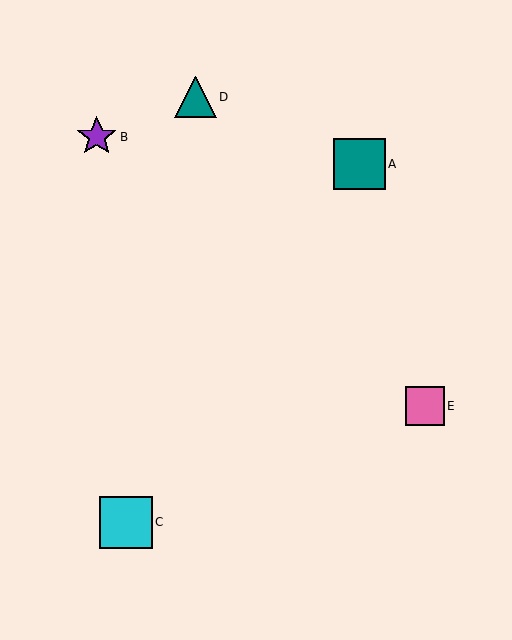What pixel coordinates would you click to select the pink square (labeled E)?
Click at (425, 406) to select the pink square E.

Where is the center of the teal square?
The center of the teal square is at (359, 164).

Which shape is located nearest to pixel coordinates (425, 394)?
The pink square (labeled E) at (425, 406) is nearest to that location.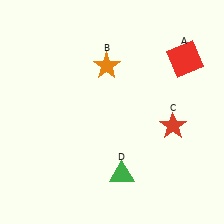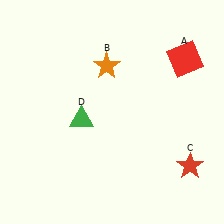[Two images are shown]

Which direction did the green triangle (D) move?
The green triangle (D) moved up.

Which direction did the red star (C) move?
The red star (C) moved down.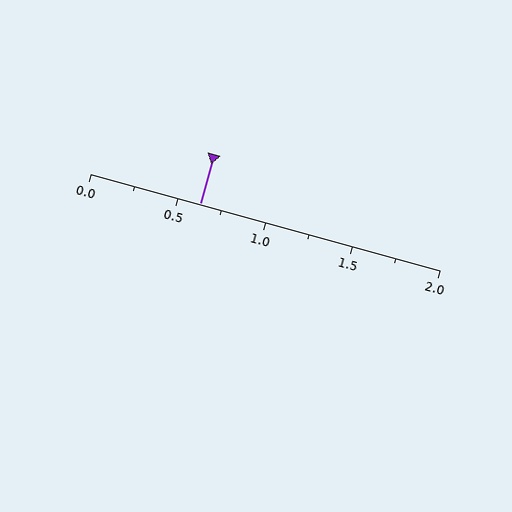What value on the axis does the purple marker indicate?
The marker indicates approximately 0.62.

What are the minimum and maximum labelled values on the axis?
The axis runs from 0.0 to 2.0.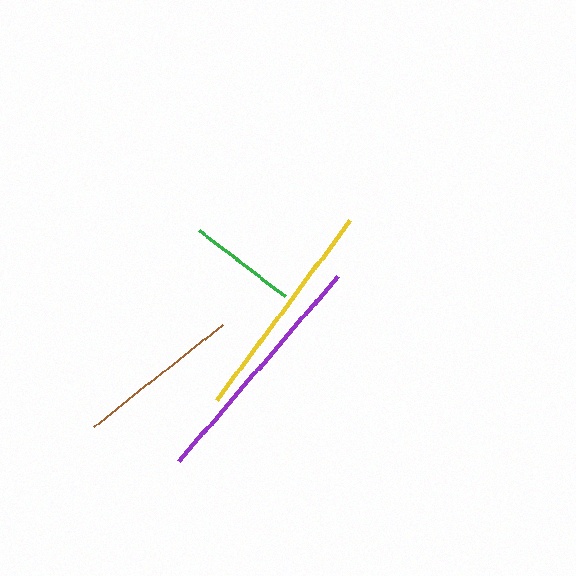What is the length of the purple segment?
The purple segment is approximately 244 pixels long.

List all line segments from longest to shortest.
From longest to shortest: purple, yellow, brown, green.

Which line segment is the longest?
The purple line is the longest at approximately 244 pixels.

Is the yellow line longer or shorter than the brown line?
The yellow line is longer than the brown line.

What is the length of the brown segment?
The brown segment is approximately 164 pixels long.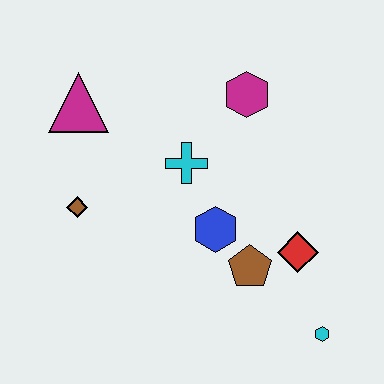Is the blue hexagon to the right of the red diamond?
No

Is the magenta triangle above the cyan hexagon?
Yes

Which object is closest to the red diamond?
The brown pentagon is closest to the red diamond.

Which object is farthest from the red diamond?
The magenta triangle is farthest from the red diamond.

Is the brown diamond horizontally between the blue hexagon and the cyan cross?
No